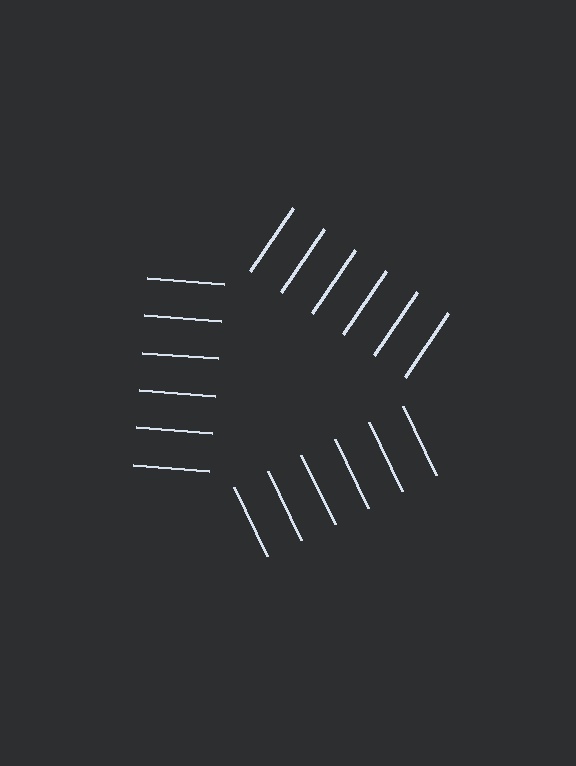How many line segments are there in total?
18 — 6 along each of the 3 edges.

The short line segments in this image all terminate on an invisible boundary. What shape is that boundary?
An illusory triangle — the line segments terminate on its edges but no continuous stroke is drawn.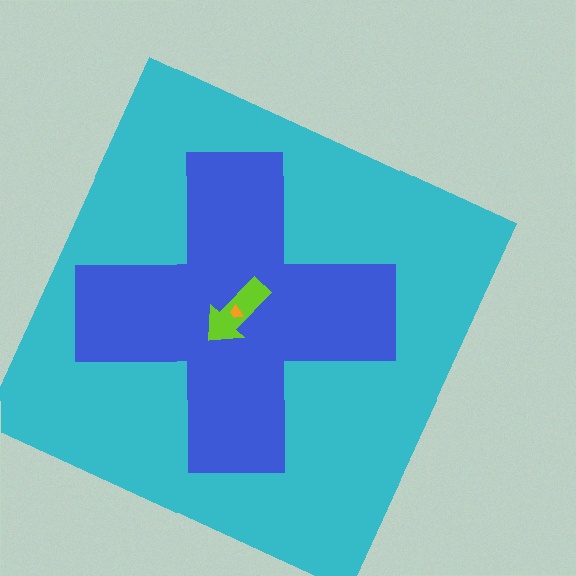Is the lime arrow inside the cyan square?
Yes.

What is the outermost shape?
The cyan square.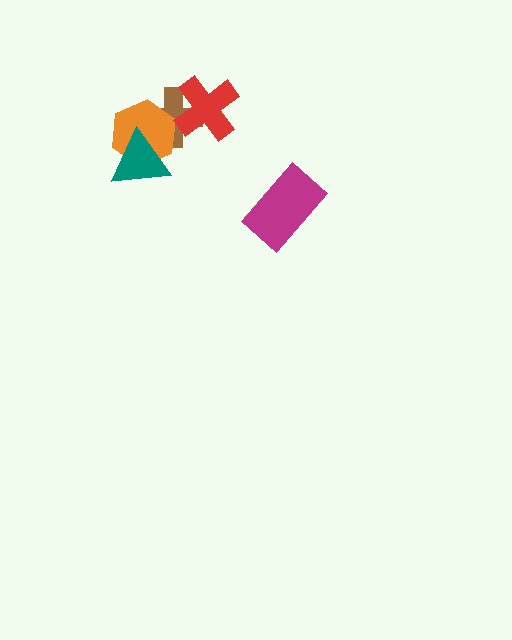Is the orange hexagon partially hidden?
Yes, it is partially covered by another shape.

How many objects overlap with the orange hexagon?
2 objects overlap with the orange hexagon.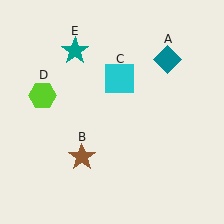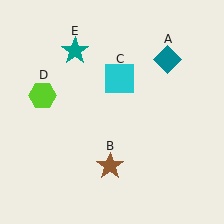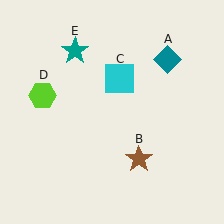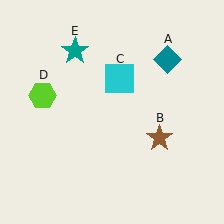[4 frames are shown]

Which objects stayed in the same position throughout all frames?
Teal diamond (object A) and cyan square (object C) and lime hexagon (object D) and teal star (object E) remained stationary.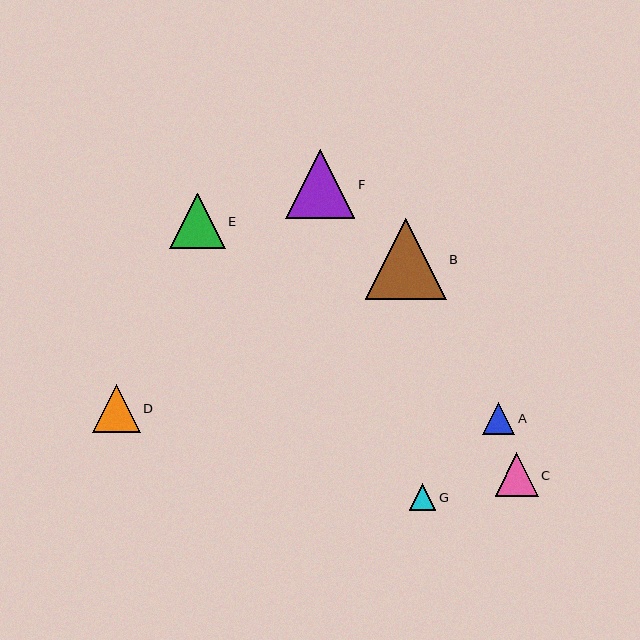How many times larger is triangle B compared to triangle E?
Triangle B is approximately 1.4 times the size of triangle E.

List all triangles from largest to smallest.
From largest to smallest: B, F, E, D, C, A, G.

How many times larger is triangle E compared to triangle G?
Triangle E is approximately 2.1 times the size of triangle G.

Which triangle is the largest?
Triangle B is the largest with a size of approximately 81 pixels.